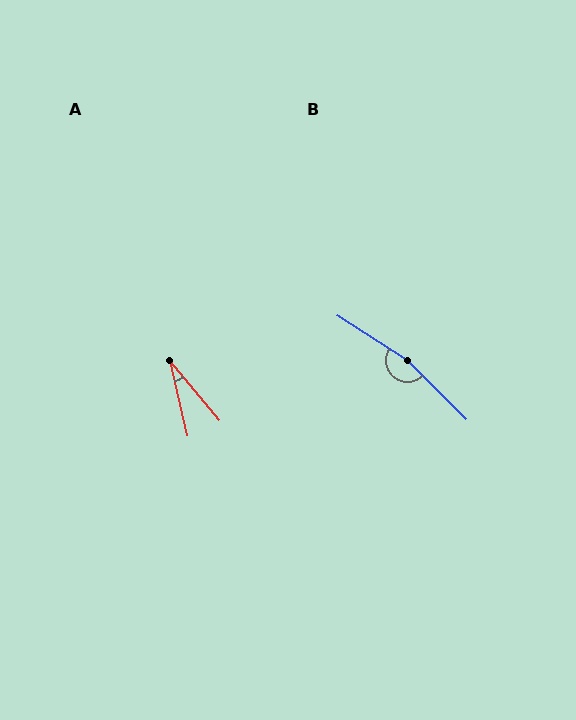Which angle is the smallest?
A, at approximately 27 degrees.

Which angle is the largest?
B, at approximately 167 degrees.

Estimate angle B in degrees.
Approximately 167 degrees.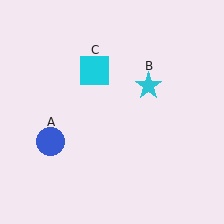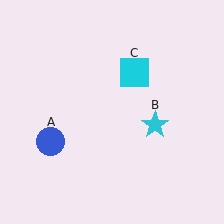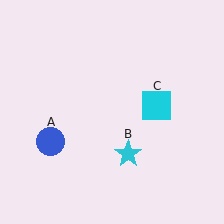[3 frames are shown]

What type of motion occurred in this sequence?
The cyan star (object B), cyan square (object C) rotated clockwise around the center of the scene.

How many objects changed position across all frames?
2 objects changed position: cyan star (object B), cyan square (object C).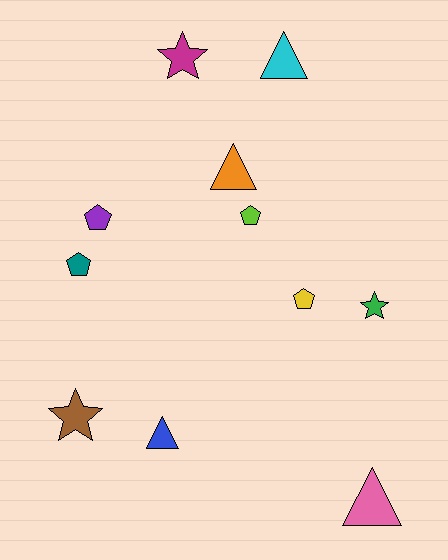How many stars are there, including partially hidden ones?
There are 3 stars.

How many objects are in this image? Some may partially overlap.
There are 11 objects.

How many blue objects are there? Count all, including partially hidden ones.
There is 1 blue object.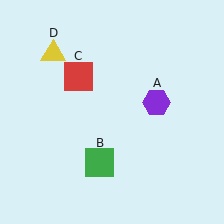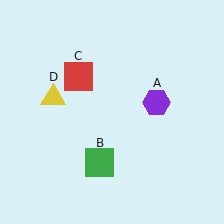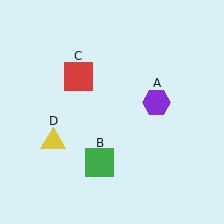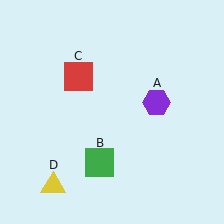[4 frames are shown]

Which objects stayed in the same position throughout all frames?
Purple hexagon (object A) and green square (object B) and red square (object C) remained stationary.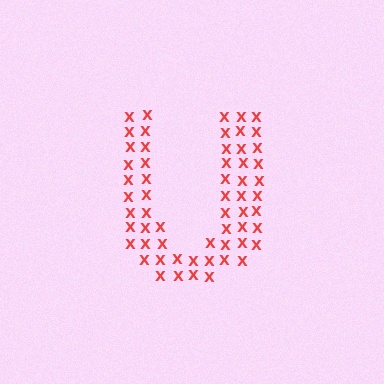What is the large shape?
The large shape is the letter U.